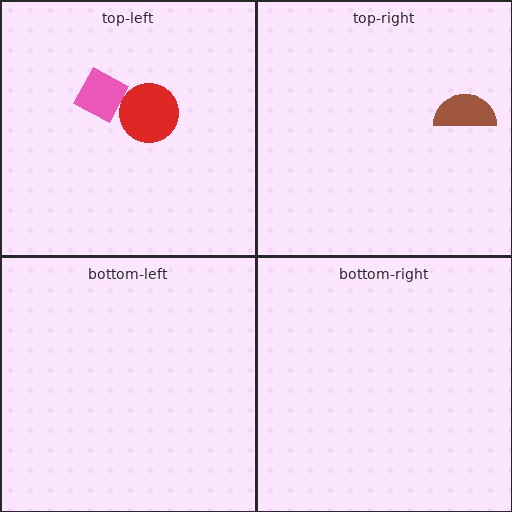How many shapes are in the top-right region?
1.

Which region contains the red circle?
The top-left region.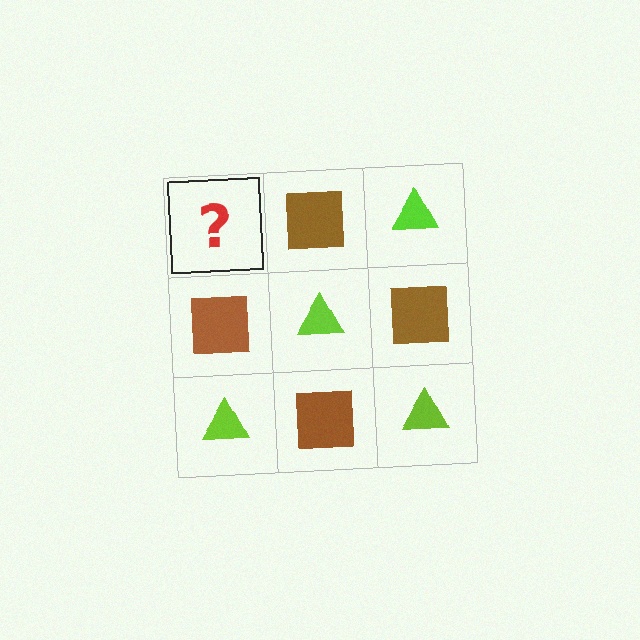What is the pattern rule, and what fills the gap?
The rule is that it alternates lime triangle and brown square in a checkerboard pattern. The gap should be filled with a lime triangle.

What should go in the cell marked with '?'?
The missing cell should contain a lime triangle.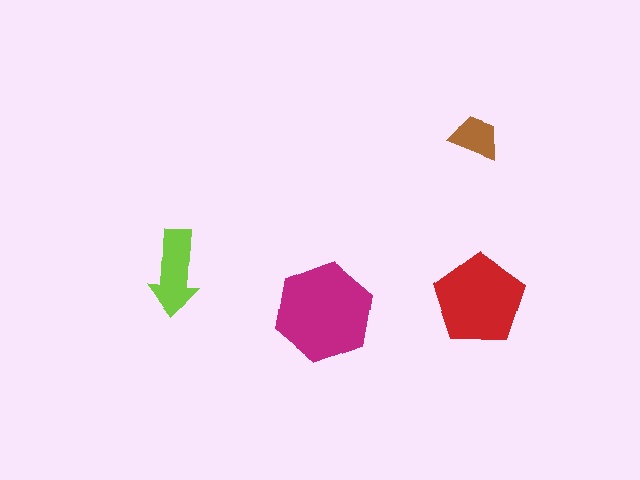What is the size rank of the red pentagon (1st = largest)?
2nd.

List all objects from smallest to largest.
The brown trapezoid, the lime arrow, the red pentagon, the magenta hexagon.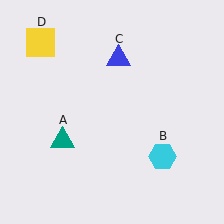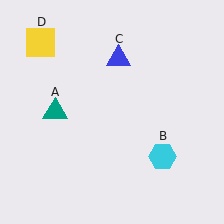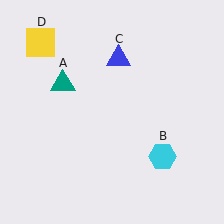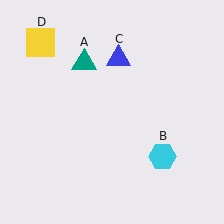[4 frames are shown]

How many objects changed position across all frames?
1 object changed position: teal triangle (object A).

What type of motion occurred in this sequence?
The teal triangle (object A) rotated clockwise around the center of the scene.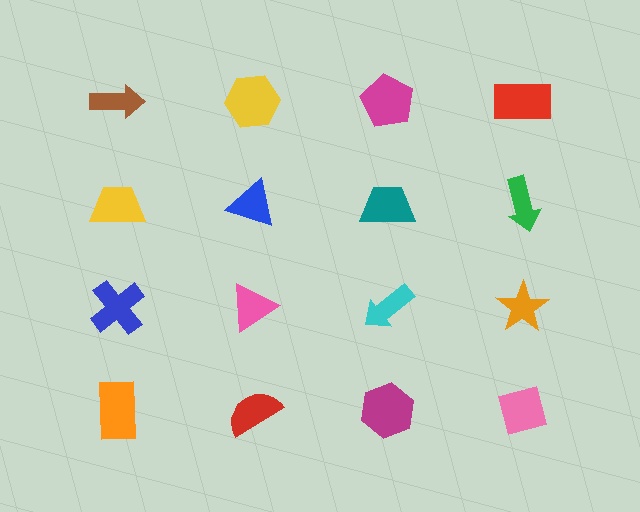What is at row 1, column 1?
A brown arrow.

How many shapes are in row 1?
4 shapes.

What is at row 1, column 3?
A magenta pentagon.